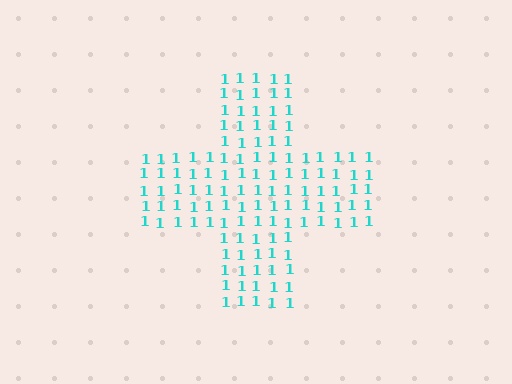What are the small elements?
The small elements are digit 1's.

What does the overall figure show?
The overall figure shows a cross.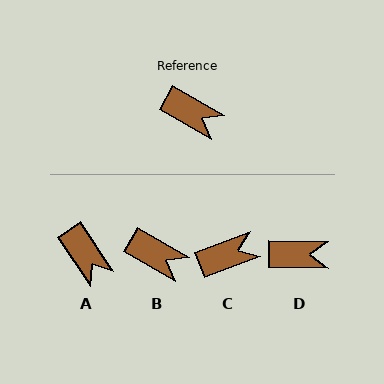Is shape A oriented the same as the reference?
No, it is off by about 27 degrees.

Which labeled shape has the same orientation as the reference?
B.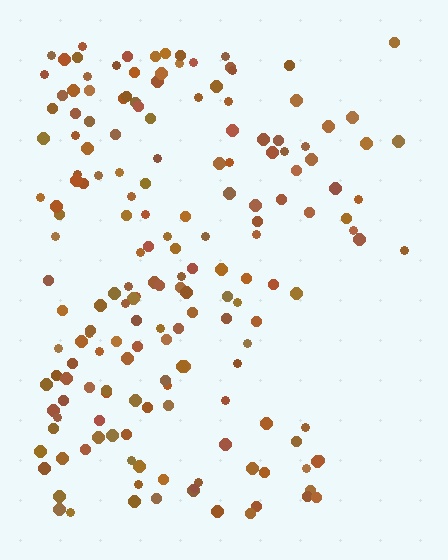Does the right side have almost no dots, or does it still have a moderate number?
Still a moderate number, just noticeably fewer than the left.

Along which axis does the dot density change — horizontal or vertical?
Horizontal.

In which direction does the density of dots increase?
From right to left, with the left side densest.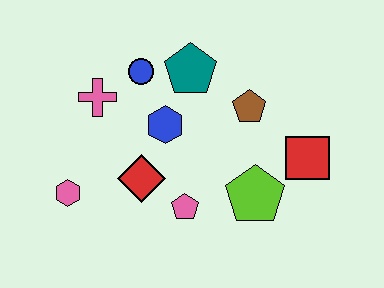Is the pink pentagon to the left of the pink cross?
No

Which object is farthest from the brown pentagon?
The pink hexagon is farthest from the brown pentagon.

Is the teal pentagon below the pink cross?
No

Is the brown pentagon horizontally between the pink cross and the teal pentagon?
No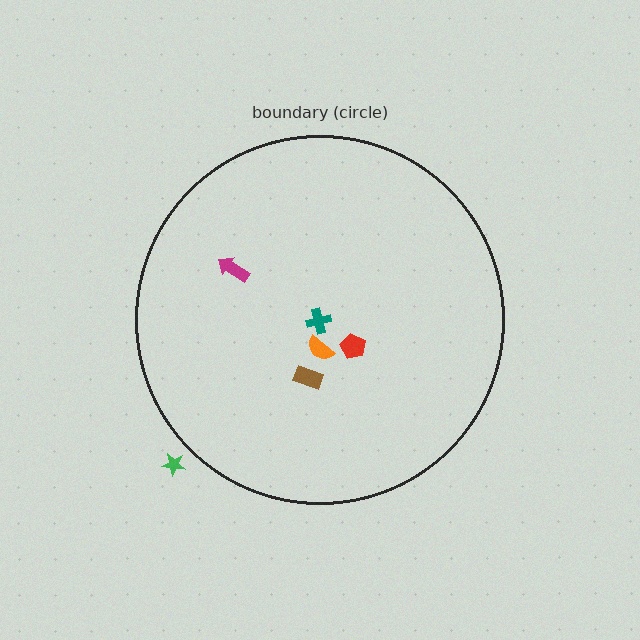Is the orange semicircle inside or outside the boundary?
Inside.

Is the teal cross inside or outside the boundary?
Inside.